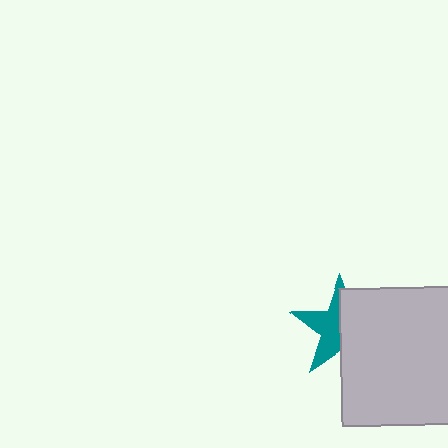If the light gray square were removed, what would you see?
You would see the complete teal star.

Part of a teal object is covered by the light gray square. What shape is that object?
It is a star.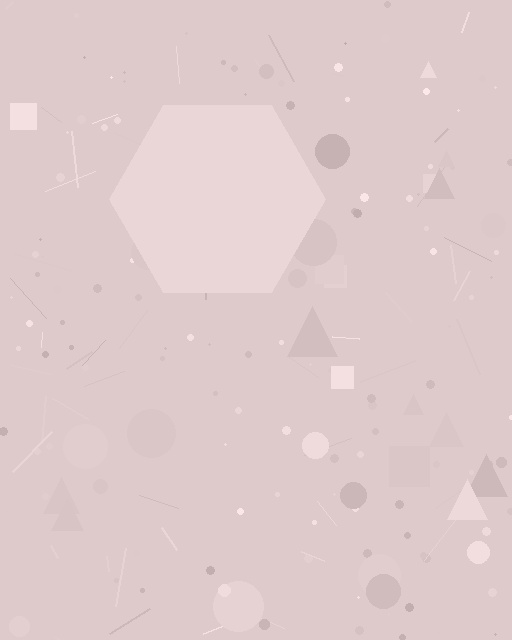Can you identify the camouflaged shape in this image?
The camouflaged shape is a hexagon.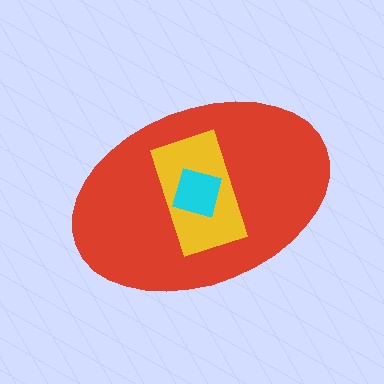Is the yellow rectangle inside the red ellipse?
Yes.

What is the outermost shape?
The red ellipse.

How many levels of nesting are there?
3.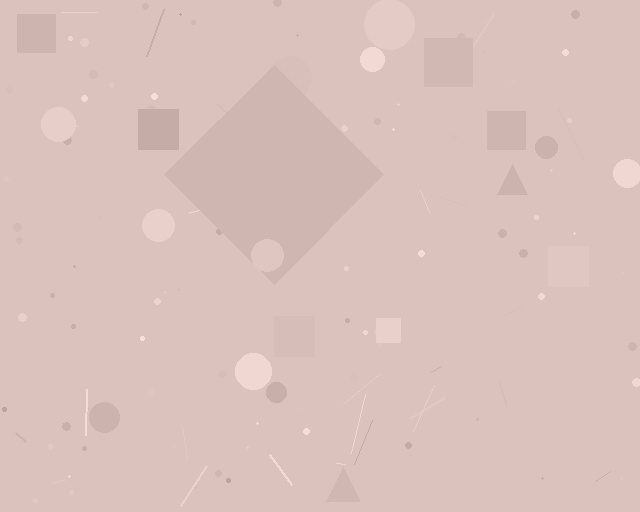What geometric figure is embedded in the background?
A diamond is embedded in the background.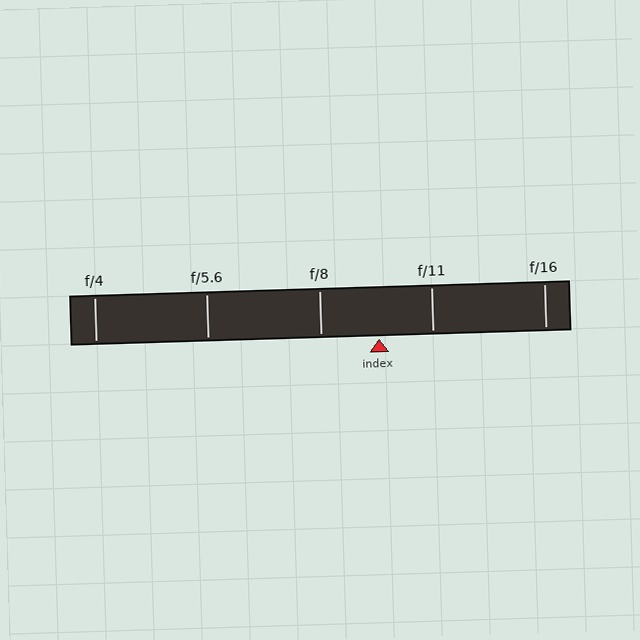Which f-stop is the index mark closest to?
The index mark is closest to f/11.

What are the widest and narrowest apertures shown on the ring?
The widest aperture shown is f/4 and the narrowest is f/16.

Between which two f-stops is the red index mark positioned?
The index mark is between f/8 and f/11.